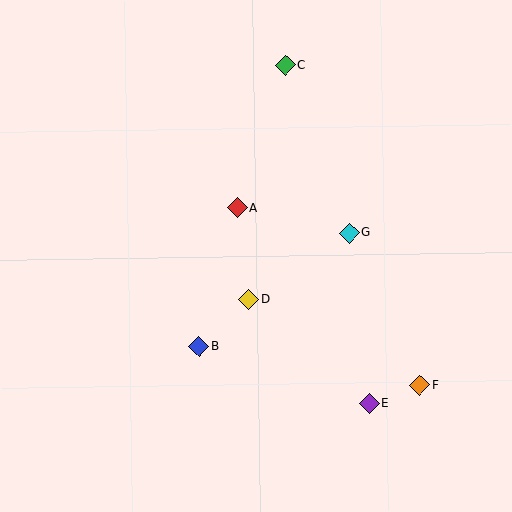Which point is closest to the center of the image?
Point D at (248, 299) is closest to the center.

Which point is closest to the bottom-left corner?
Point B is closest to the bottom-left corner.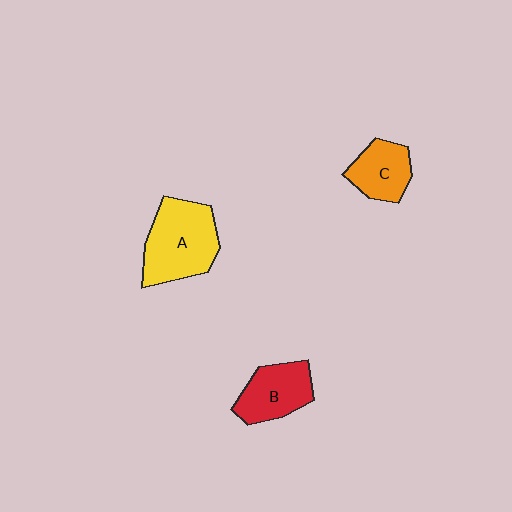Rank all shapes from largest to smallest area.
From largest to smallest: A (yellow), B (red), C (orange).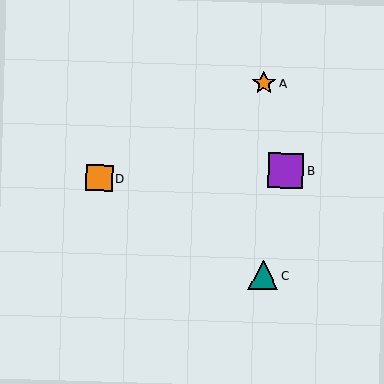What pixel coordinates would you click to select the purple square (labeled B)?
Click at (286, 171) to select the purple square B.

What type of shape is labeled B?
Shape B is a purple square.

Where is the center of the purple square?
The center of the purple square is at (286, 171).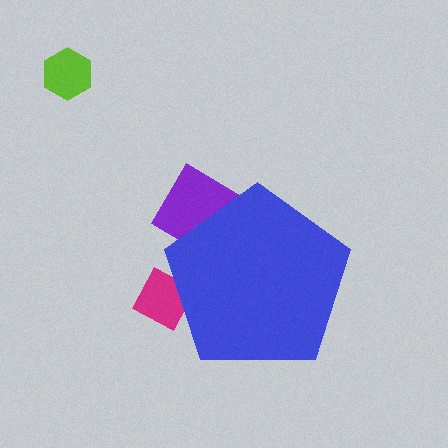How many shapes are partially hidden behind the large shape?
2 shapes are partially hidden.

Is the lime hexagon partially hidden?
No, the lime hexagon is fully visible.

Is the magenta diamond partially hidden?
Yes, the magenta diamond is partially hidden behind the blue pentagon.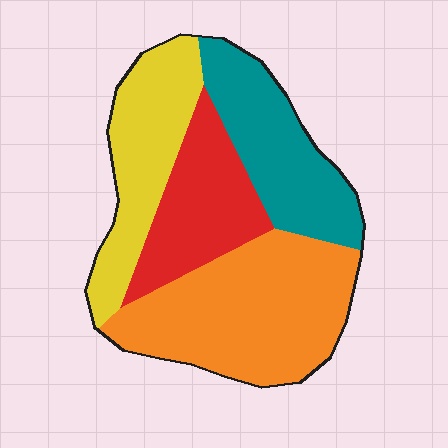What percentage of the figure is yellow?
Yellow covers about 20% of the figure.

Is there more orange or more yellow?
Orange.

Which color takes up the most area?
Orange, at roughly 35%.